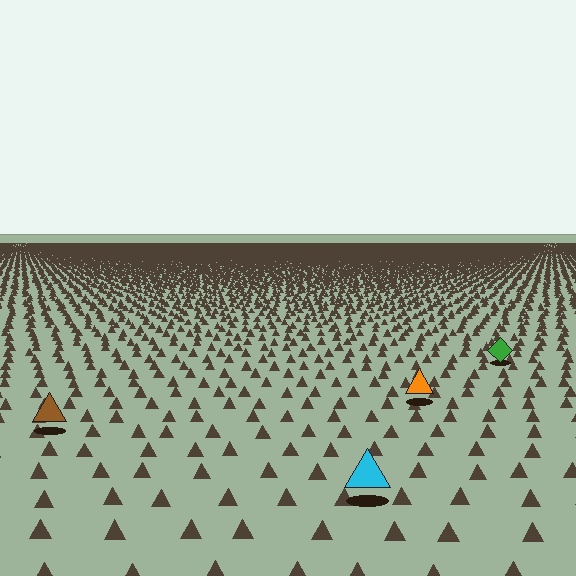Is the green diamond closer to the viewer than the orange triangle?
No. The orange triangle is closer — you can tell from the texture gradient: the ground texture is coarser near it.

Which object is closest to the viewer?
The cyan triangle is closest. The texture marks near it are larger and more spread out.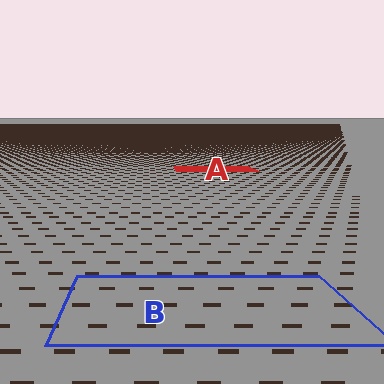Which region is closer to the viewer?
Region B is closer. The texture elements there are larger and more spread out.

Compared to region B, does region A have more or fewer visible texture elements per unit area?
Region A has more texture elements per unit area — they are packed more densely because it is farther away.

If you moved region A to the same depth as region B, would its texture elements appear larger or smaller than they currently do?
They would appear larger. At a closer depth, the same texture elements are projected at a bigger on-screen size.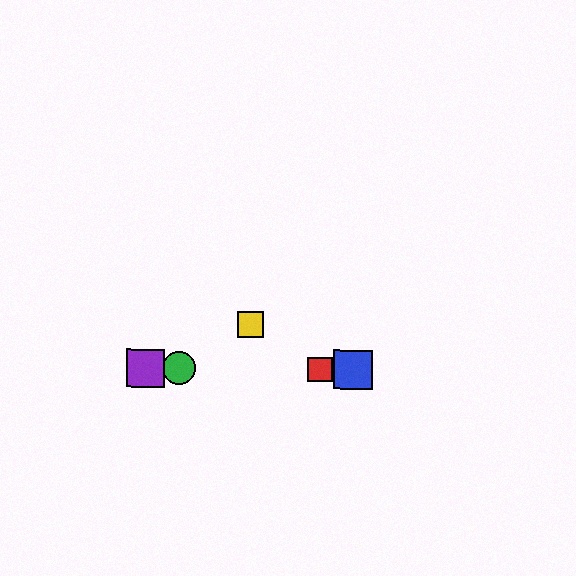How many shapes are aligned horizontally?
4 shapes (the red square, the blue square, the green circle, the purple square) are aligned horizontally.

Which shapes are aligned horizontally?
The red square, the blue square, the green circle, the purple square are aligned horizontally.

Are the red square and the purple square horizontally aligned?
Yes, both are at y≈370.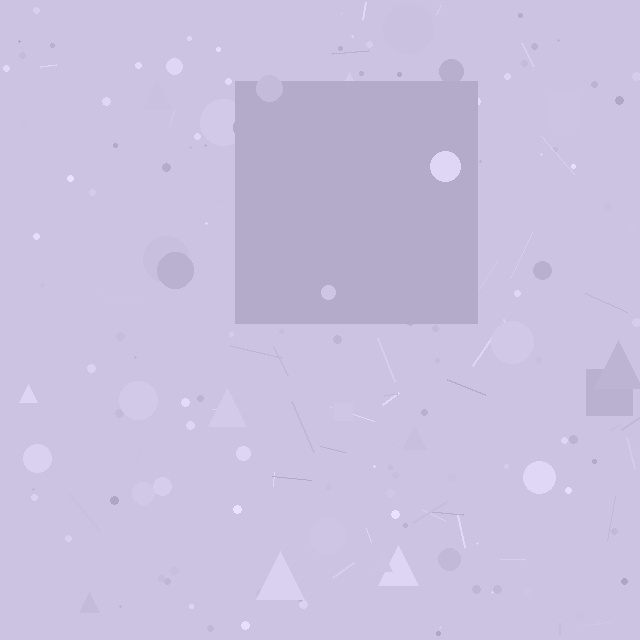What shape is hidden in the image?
A square is hidden in the image.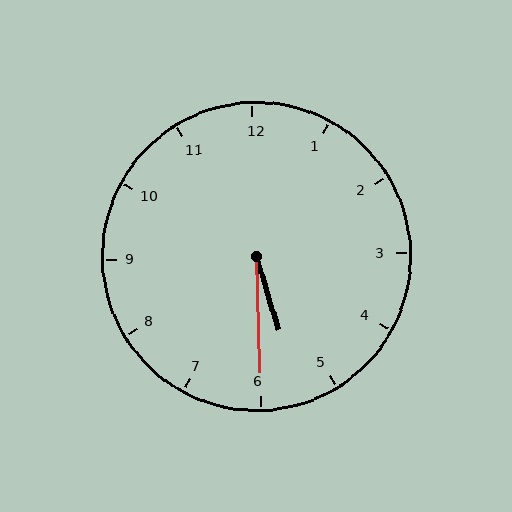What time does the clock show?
5:30.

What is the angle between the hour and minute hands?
Approximately 15 degrees.